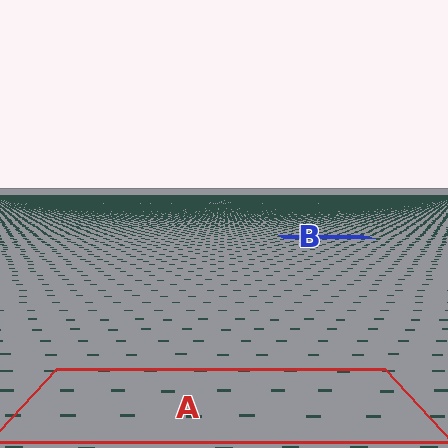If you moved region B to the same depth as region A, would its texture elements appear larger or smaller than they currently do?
They would appear larger. At a closer depth, the same texture elements are projected at a bigger on-screen size.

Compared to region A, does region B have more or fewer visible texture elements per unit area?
Region B has more texture elements per unit area — they are packed more densely because it is farther away.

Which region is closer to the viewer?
Region A is closer. The texture elements there are larger and more spread out.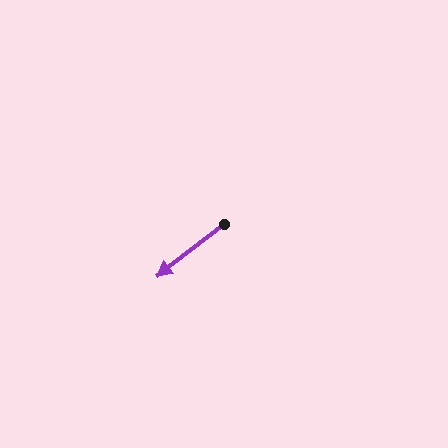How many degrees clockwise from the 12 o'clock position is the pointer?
Approximately 232 degrees.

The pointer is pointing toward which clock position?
Roughly 8 o'clock.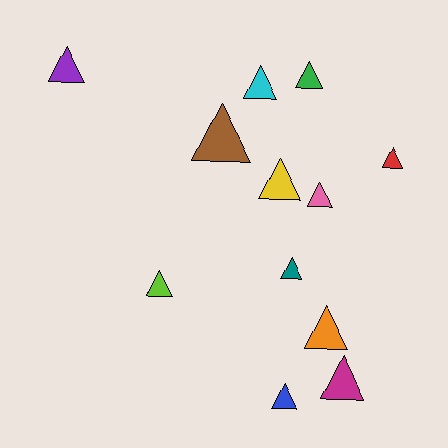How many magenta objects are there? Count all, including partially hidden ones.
There is 1 magenta object.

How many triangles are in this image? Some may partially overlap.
There are 12 triangles.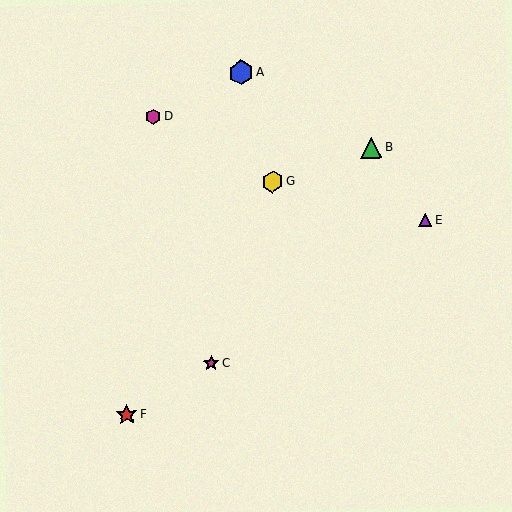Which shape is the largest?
The blue hexagon (labeled A) is the largest.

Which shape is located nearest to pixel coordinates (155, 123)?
The magenta hexagon (labeled D) at (153, 116) is nearest to that location.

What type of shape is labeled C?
Shape C is a magenta star.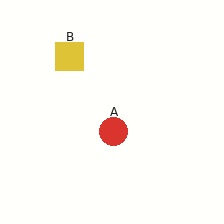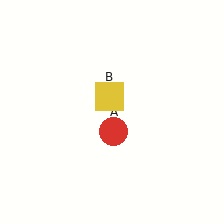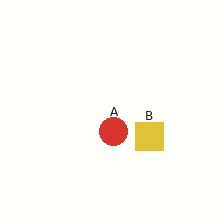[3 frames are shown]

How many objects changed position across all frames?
1 object changed position: yellow square (object B).